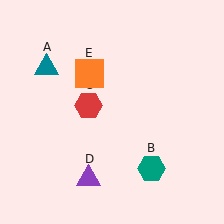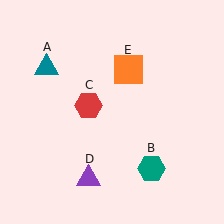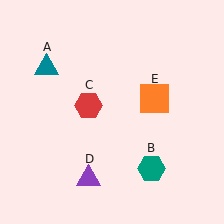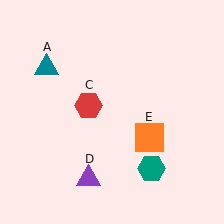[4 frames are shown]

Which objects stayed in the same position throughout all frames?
Teal triangle (object A) and teal hexagon (object B) and red hexagon (object C) and purple triangle (object D) remained stationary.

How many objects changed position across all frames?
1 object changed position: orange square (object E).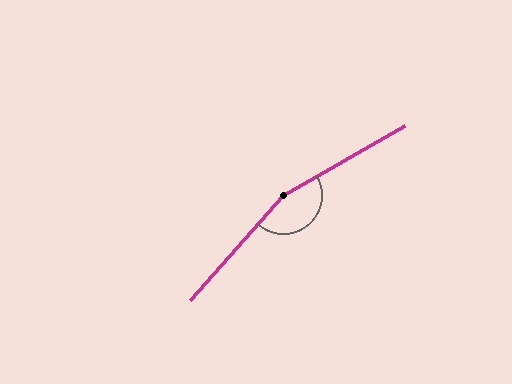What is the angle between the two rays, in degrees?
Approximately 161 degrees.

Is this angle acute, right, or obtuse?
It is obtuse.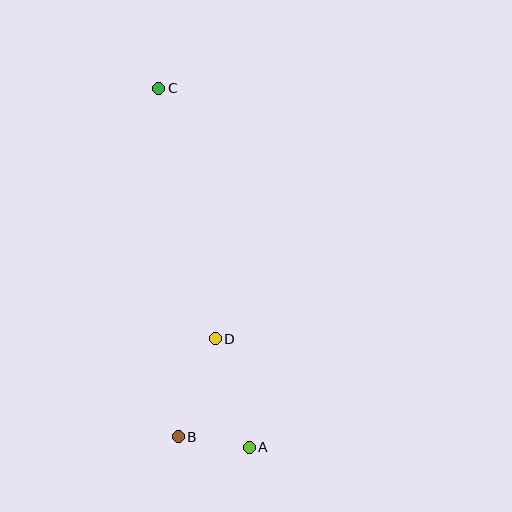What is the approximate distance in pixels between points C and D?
The distance between C and D is approximately 257 pixels.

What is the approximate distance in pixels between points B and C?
The distance between B and C is approximately 349 pixels.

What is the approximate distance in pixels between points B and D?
The distance between B and D is approximately 105 pixels.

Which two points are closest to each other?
Points A and B are closest to each other.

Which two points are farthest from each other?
Points A and C are farthest from each other.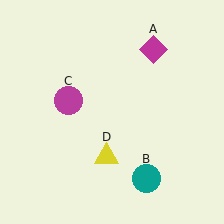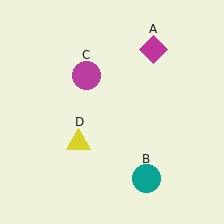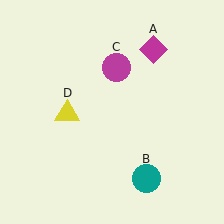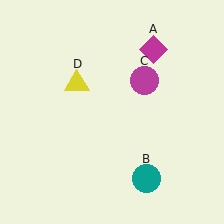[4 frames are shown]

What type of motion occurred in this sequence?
The magenta circle (object C), yellow triangle (object D) rotated clockwise around the center of the scene.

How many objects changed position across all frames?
2 objects changed position: magenta circle (object C), yellow triangle (object D).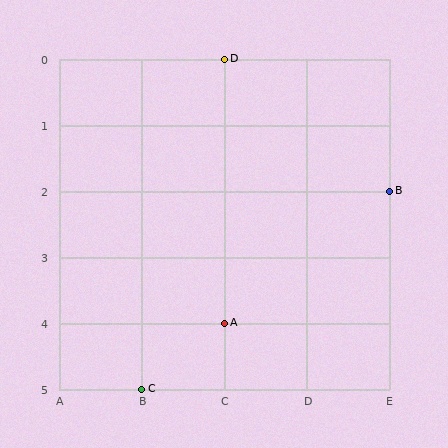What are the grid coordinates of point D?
Point D is at grid coordinates (C, 0).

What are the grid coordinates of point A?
Point A is at grid coordinates (C, 4).